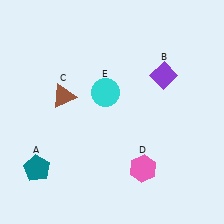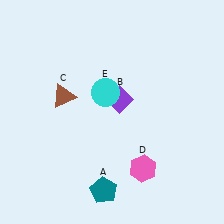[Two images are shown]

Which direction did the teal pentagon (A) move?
The teal pentagon (A) moved right.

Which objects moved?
The objects that moved are: the teal pentagon (A), the purple diamond (B).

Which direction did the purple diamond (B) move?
The purple diamond (B) moved left.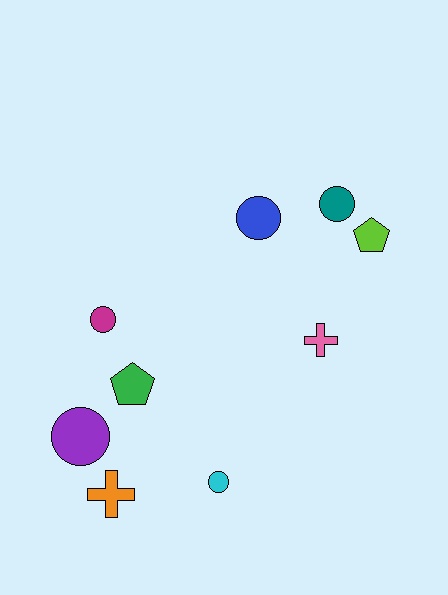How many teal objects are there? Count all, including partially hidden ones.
There is 1 teal object.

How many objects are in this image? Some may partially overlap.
There are 9 objects.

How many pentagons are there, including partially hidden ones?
There are 2 pentagons.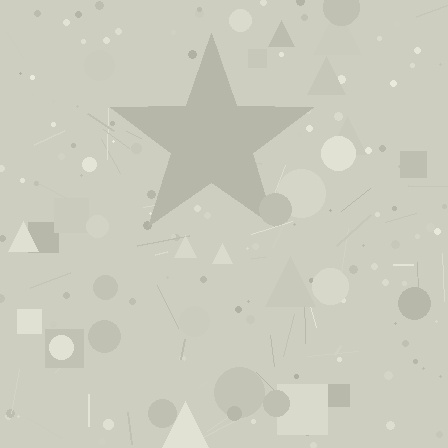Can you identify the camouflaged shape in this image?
The camouflaged shape is a star.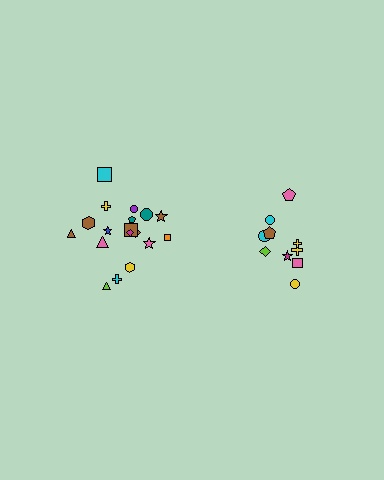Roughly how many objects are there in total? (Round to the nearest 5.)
Roughly 30 objects in total.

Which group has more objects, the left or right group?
The left group.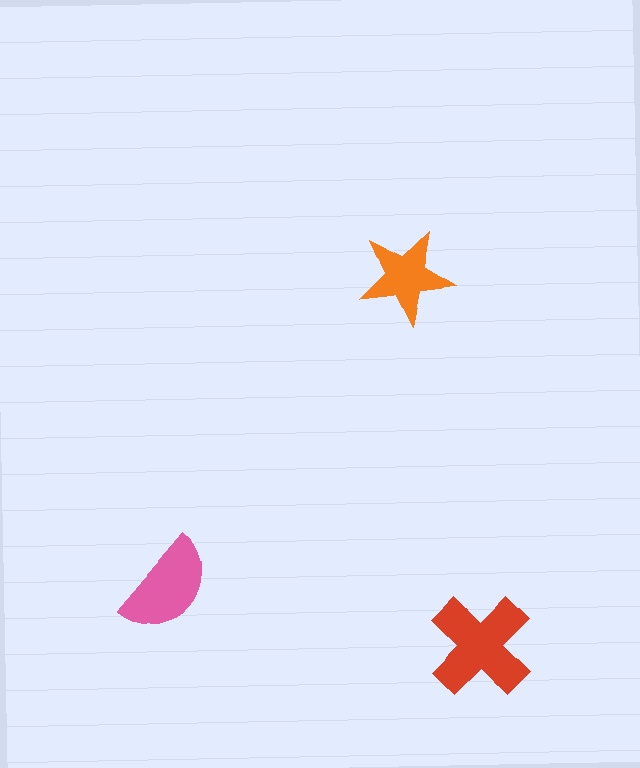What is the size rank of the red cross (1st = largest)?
1st.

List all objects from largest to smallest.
The red cross, the pink semicircle, the orange star.